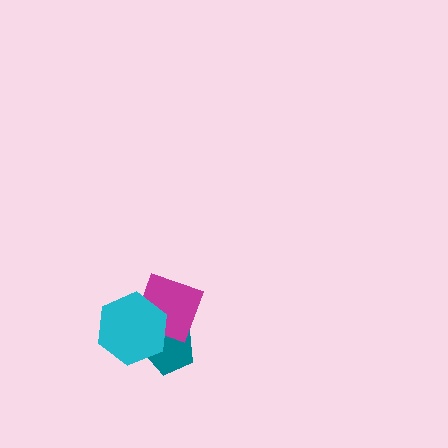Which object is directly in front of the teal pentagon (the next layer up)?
The magenta diamond is directly in front of the teal pentagon.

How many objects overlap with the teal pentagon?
2 objects overlap with the teal pentagon.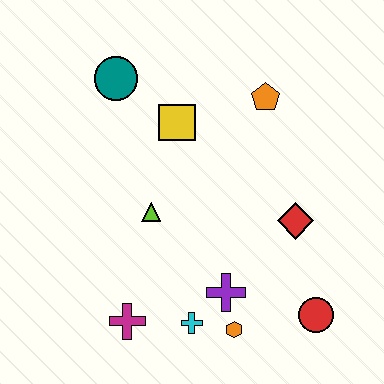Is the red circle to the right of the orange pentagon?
Yes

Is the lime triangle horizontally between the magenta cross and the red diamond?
Yes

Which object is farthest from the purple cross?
The teal circle is farthest from the purple cross.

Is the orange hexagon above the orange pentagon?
No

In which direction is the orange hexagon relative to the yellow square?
The orange hexagon is below the yellow square.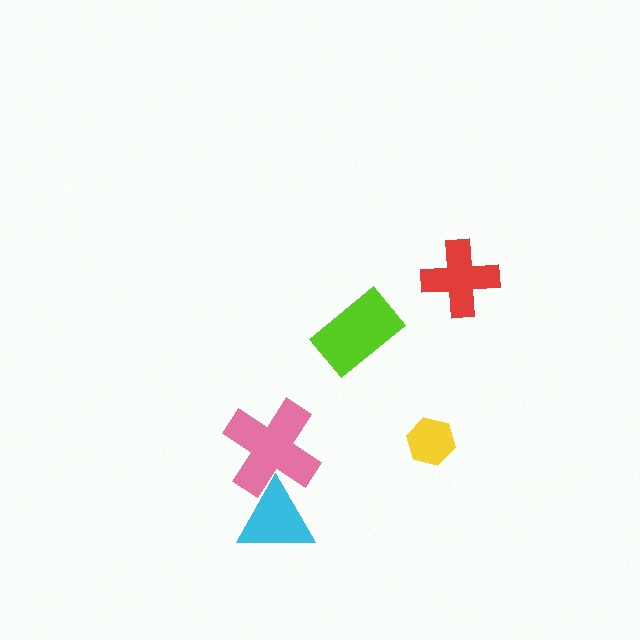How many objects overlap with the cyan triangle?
1 object overlaps with the cyan triangle.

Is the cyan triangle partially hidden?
Yes, it is partially covered by another shape.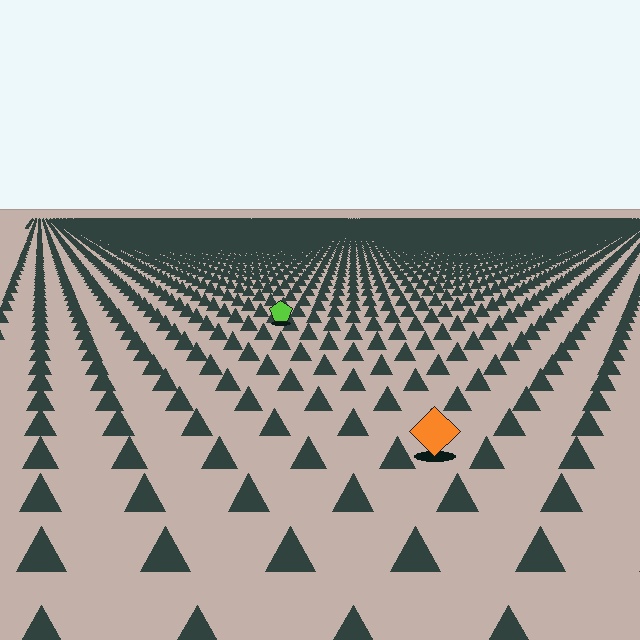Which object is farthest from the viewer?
The lime pentagon is farthest from the viewer. It appears smaller and the ground texture around it is denser.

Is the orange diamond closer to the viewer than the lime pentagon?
Yes. The orange diamond is closer — you can tell from the texture gradient: the ground texture is coarser near it.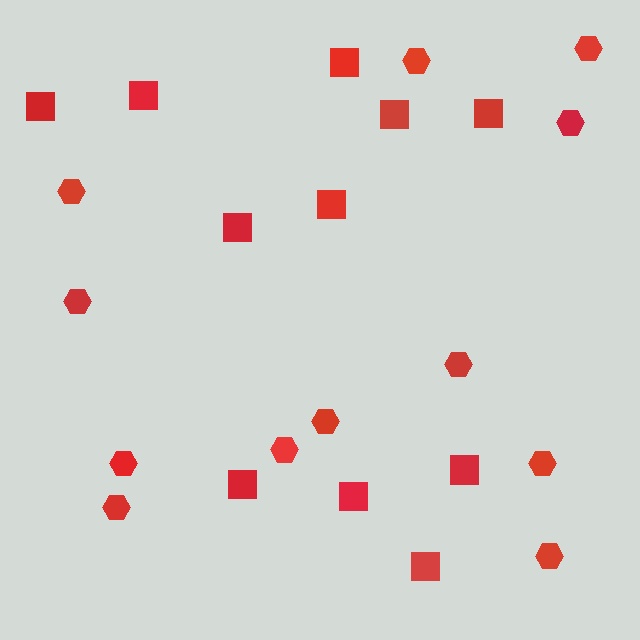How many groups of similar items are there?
There are 2 groups: one group of hexagons (12) and one group of squares (11).